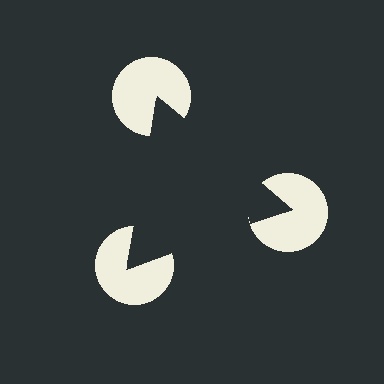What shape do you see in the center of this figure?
An illusory triangle — its edges are inferred from the aligned wedge cuts in the pac-man discs, not physically drawn.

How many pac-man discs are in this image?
There are 3 — one at each vertex of the illusory triangle.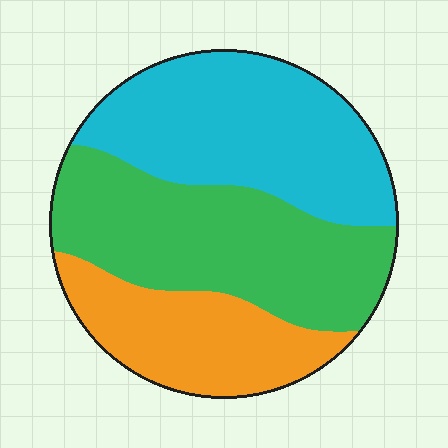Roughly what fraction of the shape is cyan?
Cyan takes up about three eighths (3/8) of the shape.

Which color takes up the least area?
Orange, at roughly 25%.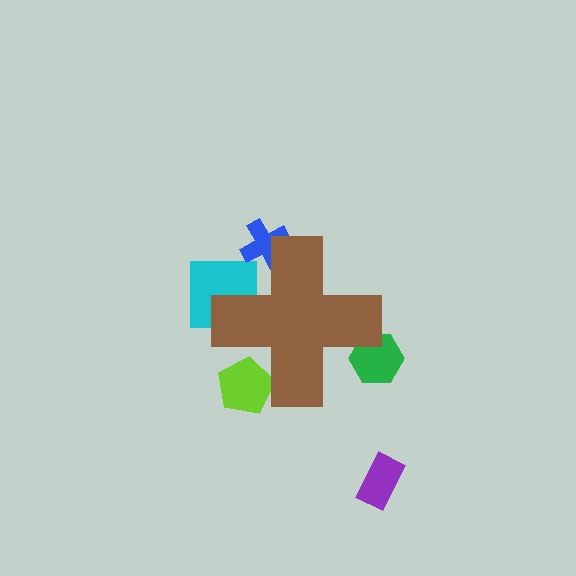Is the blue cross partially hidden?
Yes, the blue cross is partially hidden behind the brown cross.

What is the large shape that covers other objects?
A brown cross.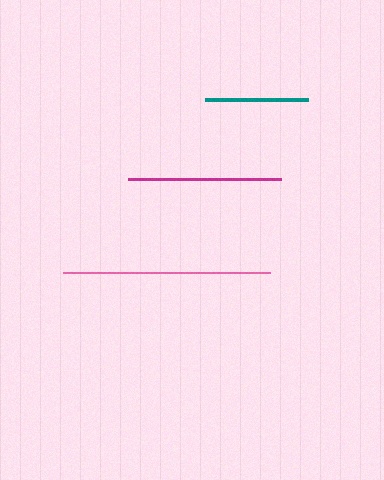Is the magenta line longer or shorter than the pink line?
The pink line is longer than the magenta line.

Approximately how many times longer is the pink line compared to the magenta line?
The pink line is approximately 1.4 times the length of the magenta line.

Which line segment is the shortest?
The teal line is the shortest at approximately 103 pixels.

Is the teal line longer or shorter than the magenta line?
The magenta line is longer than the teal line.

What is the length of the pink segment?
The pink segment is approximately 207 pixels long.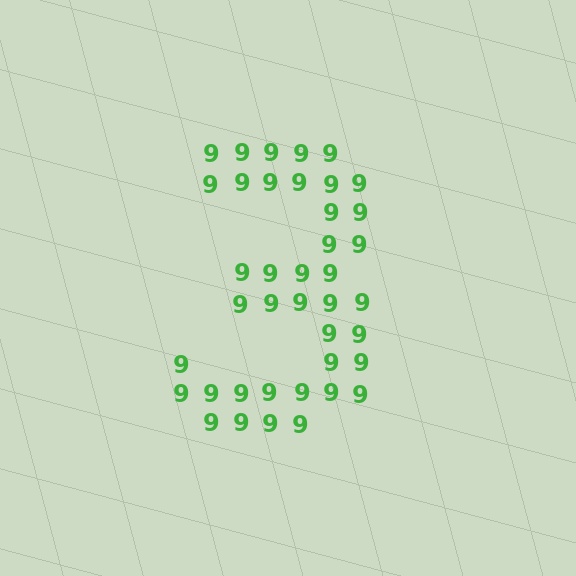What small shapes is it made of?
It is made of small digit 9's.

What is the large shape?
The large shape is the digit 3.